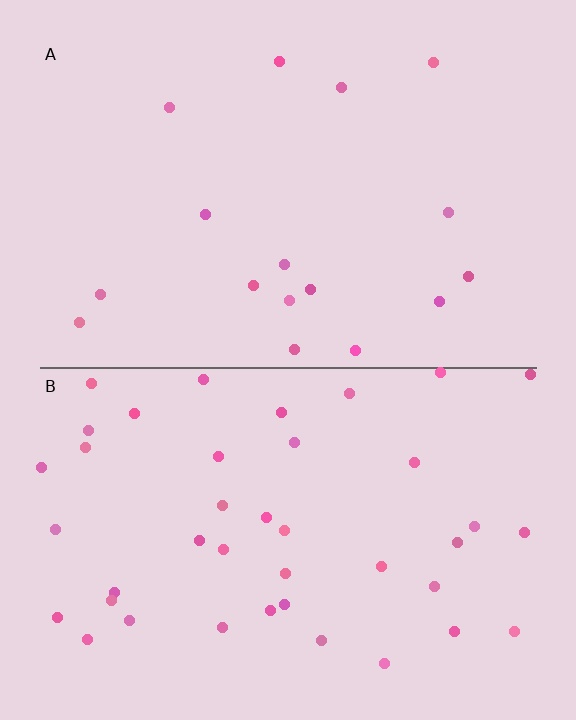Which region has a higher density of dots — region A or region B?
B (the bottom).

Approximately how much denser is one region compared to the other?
Approximately 2.4× — region B over region A.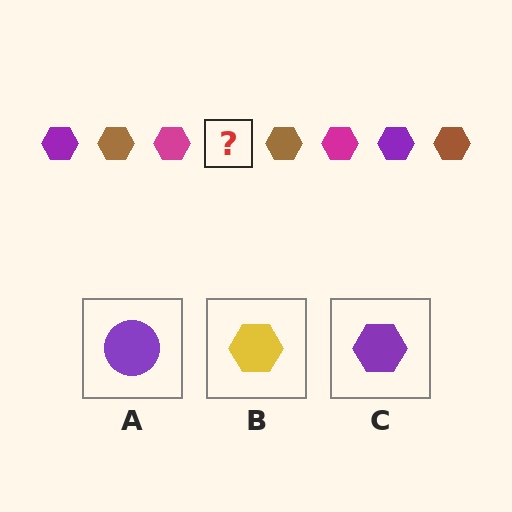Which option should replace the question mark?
Option C.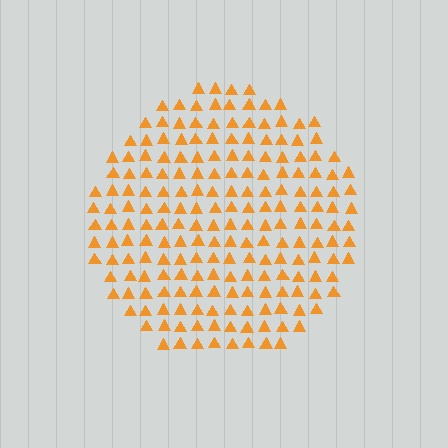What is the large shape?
The large shape is a circle.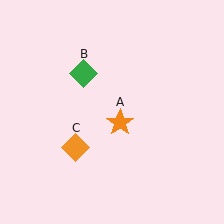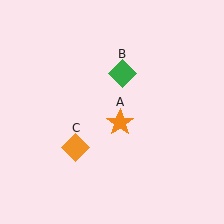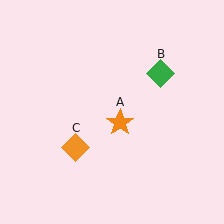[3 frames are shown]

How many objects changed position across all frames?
1 object changed position: green diamond (object B).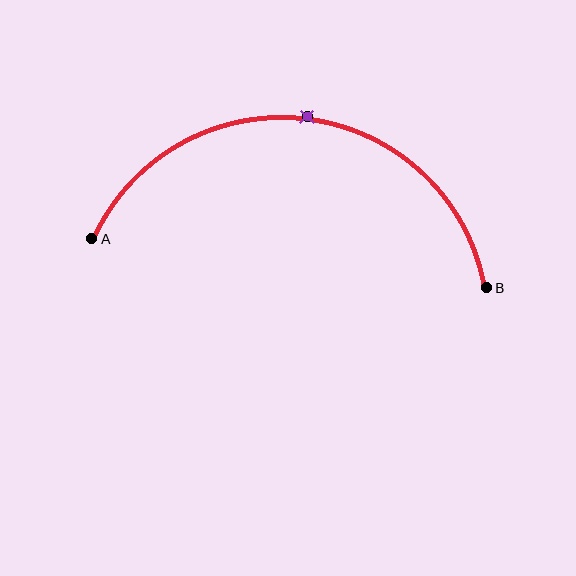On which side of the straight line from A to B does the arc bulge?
The arc bulges above the straight line connecting A and B.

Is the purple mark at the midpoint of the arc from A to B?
Yes. The purple mark lies on the arc at equal arc-length from both A and B — it is the arc midpoint.